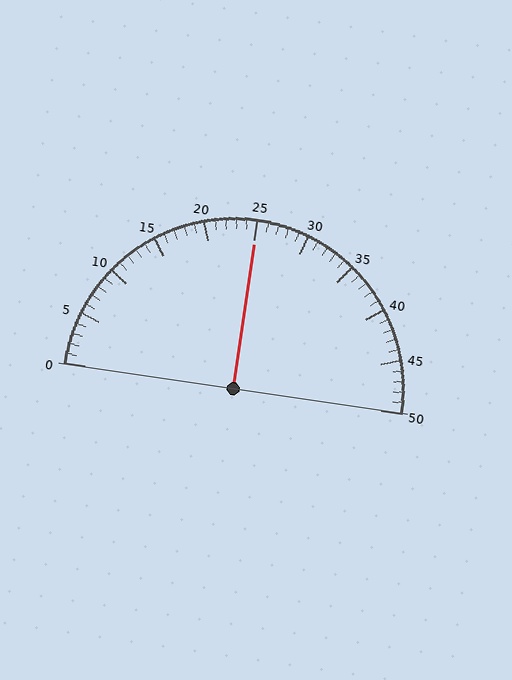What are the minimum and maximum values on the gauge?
The gauge ranges from 0 to 50.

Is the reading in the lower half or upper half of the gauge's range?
The reading is in the upper half of the range (0 to 50).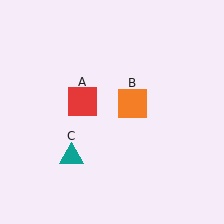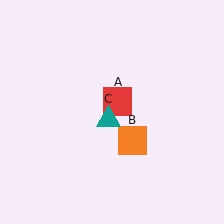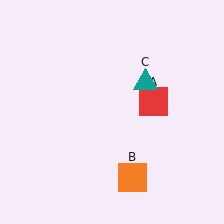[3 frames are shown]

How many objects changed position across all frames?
3 objects changed position: red square (object A), orange square (object B), teal triangle (object C).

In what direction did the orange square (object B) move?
The orange square (object B) moved down.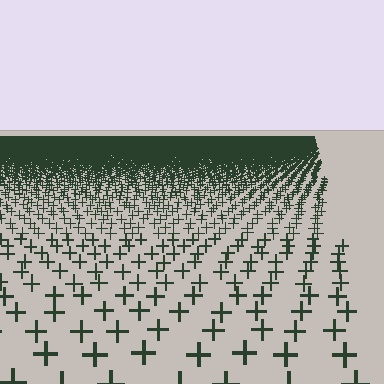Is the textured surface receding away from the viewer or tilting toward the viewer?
The surface is receding away from the viewer. Texture elements get smaller and denser toward the top.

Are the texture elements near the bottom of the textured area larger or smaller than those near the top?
Larger. Near the bottom, elements are closer to the viewer and appear at a bigger on-screen size.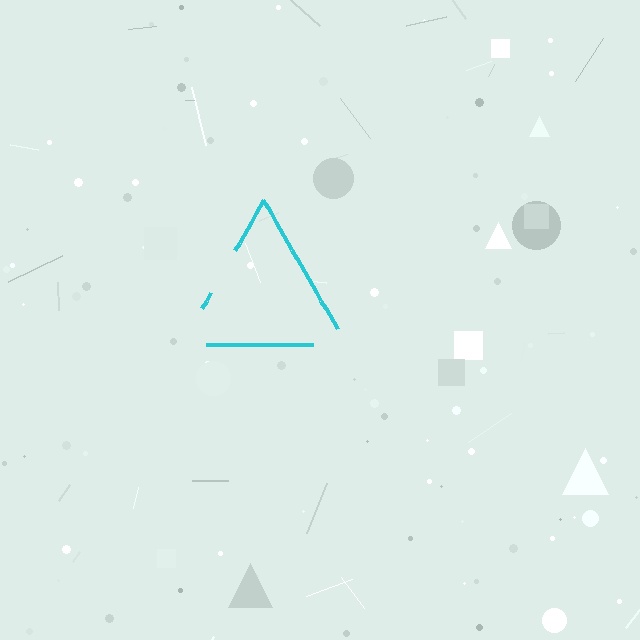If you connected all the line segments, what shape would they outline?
They would outline a triangle.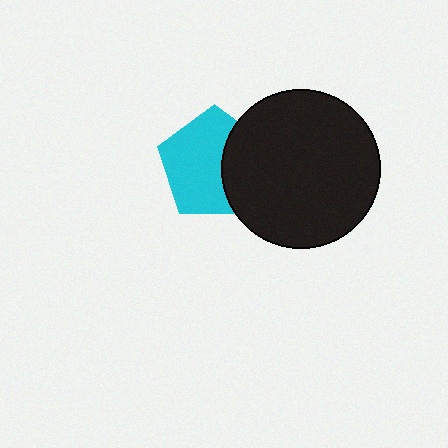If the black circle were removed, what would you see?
You would see the complete cyan pentagon.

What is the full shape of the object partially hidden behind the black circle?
The partially hidden object is a cyan pentagon.